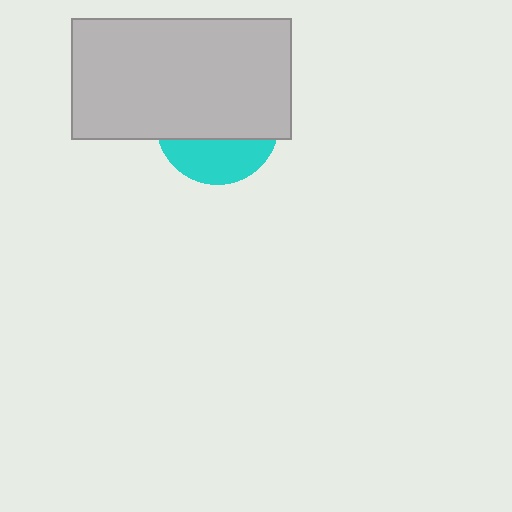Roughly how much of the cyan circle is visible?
A small part of it is visible (roughly 33%).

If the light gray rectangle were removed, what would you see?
You would see the complete cyan circle.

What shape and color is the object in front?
The object in front is a light gray rectangle.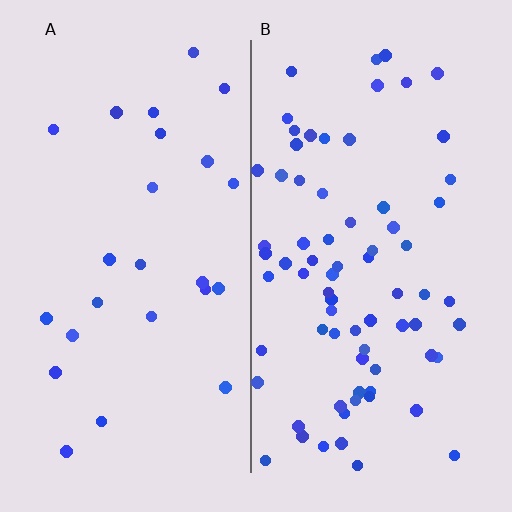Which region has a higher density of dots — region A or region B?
B (the right).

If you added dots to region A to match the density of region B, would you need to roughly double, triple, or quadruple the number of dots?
Approximately triple.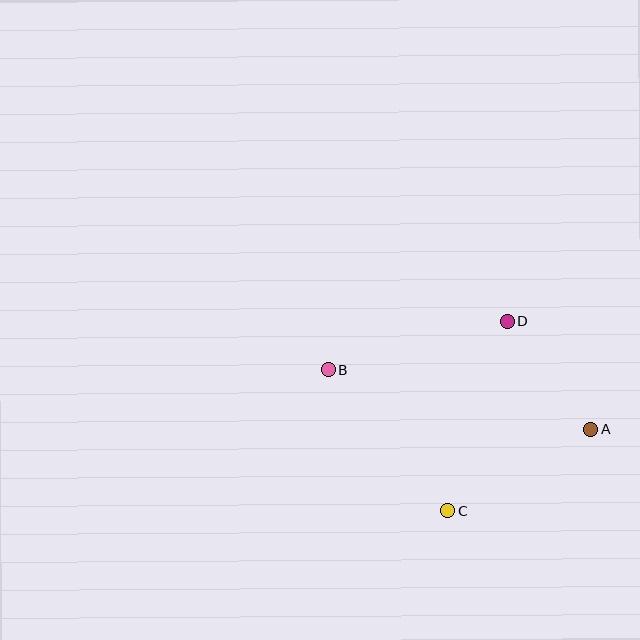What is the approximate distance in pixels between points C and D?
The distance between C and D is approximately 199 pixels.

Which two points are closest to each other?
Points A and D are closest to each other.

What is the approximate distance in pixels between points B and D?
The distance between B and D is approximately 185 pixels.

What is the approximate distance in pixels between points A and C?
The distance between A and C is approximately 164 pixels.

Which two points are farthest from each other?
Points A and B are farthest from each other.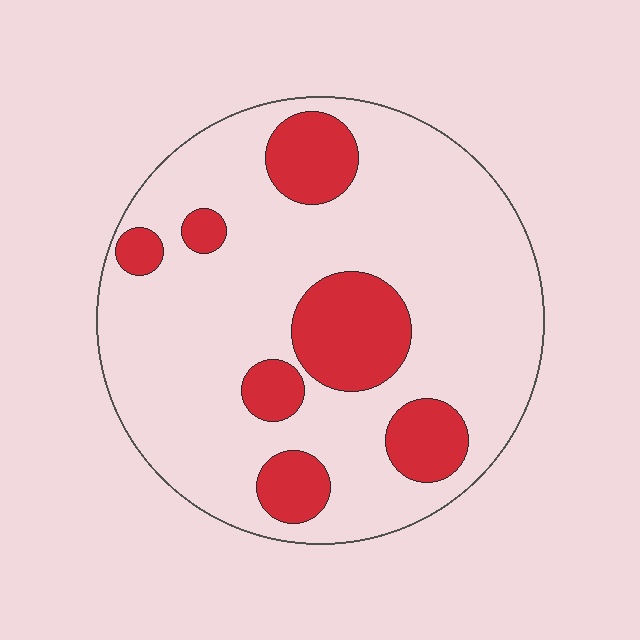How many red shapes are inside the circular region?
7.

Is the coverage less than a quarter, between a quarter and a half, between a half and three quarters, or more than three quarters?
Less than a quarter.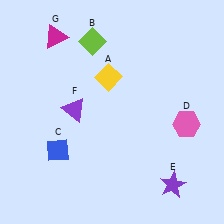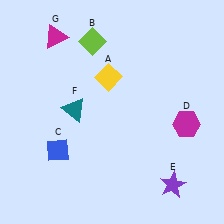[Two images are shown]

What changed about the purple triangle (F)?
In Image 1, F is purple. In Image 2, it changed to teal.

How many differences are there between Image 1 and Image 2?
There are 2 differences between the two images.